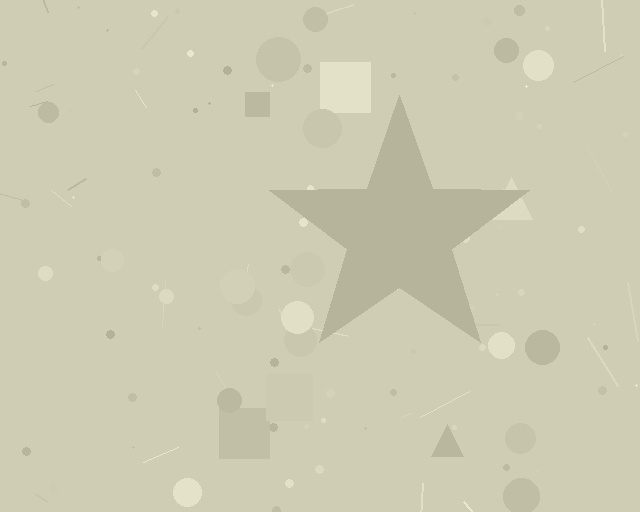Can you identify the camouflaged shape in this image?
The camouflaged shape is a star.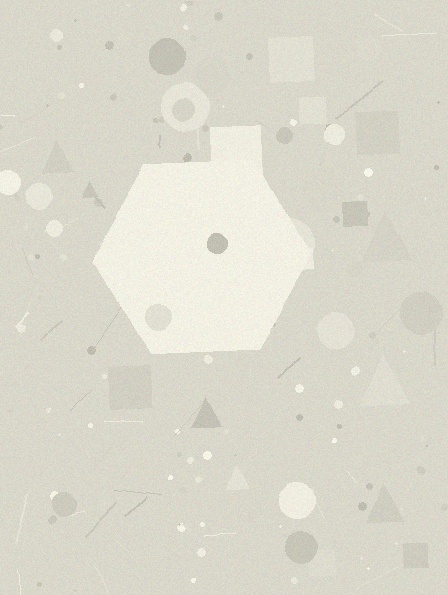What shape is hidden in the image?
A hexagon is hidden in the image.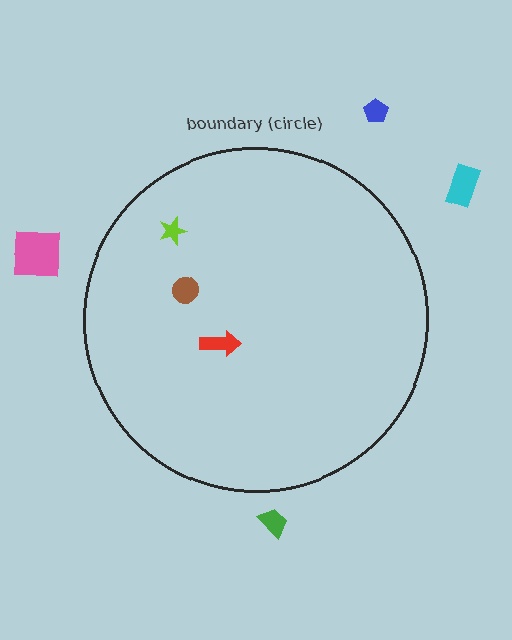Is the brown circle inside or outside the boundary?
Inside.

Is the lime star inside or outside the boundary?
Inside.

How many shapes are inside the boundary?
3 inside, 4 outside.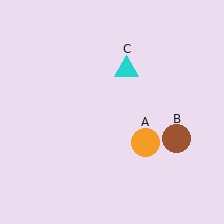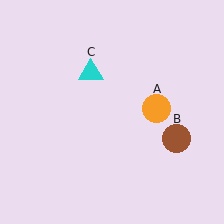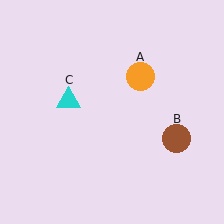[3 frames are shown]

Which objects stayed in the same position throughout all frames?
Brown circle (object B) remained stationary.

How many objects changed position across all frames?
2 objects changed position: orange circle (object A), cyan triangle (object C).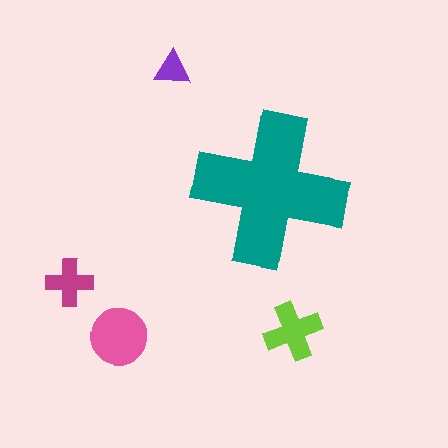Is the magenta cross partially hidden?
No, the magenta cross is fully visible.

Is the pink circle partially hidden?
No, the pink circle is fully visible.